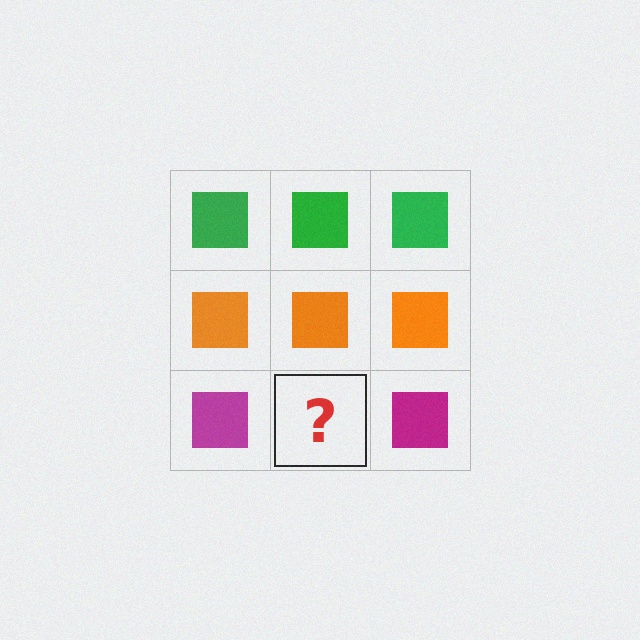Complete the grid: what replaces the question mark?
The question mark should be replaced with a magenta square.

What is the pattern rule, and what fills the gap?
The rule is that each row has a consistent color. The gap should be filled with a magenta square.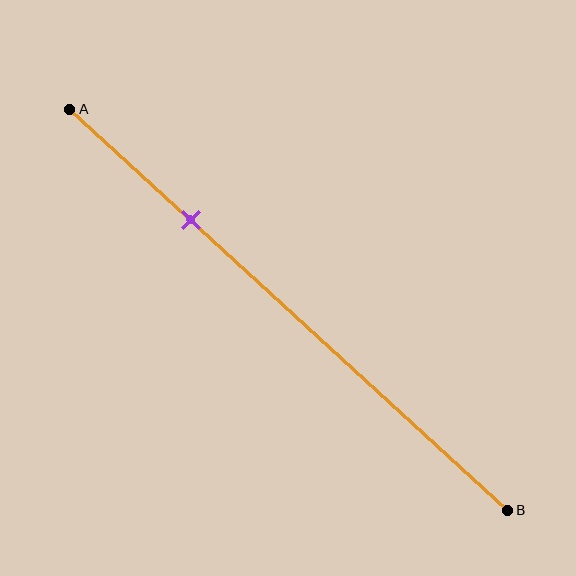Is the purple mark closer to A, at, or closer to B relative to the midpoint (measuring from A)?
The purple mark is closer to point A than the midpoint of segment AB.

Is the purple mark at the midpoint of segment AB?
No, the mark is at about 30% from A, not at the 50% midpoint.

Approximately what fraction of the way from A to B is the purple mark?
The purple mark is approximately 30% of the way from A to B.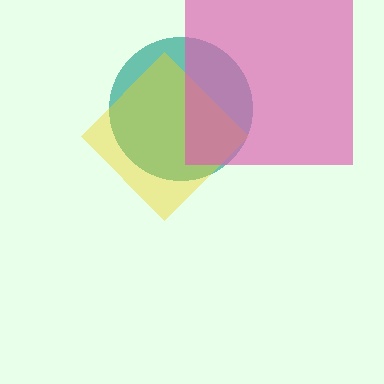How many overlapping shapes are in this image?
There are 3 overlapping shapes in the image.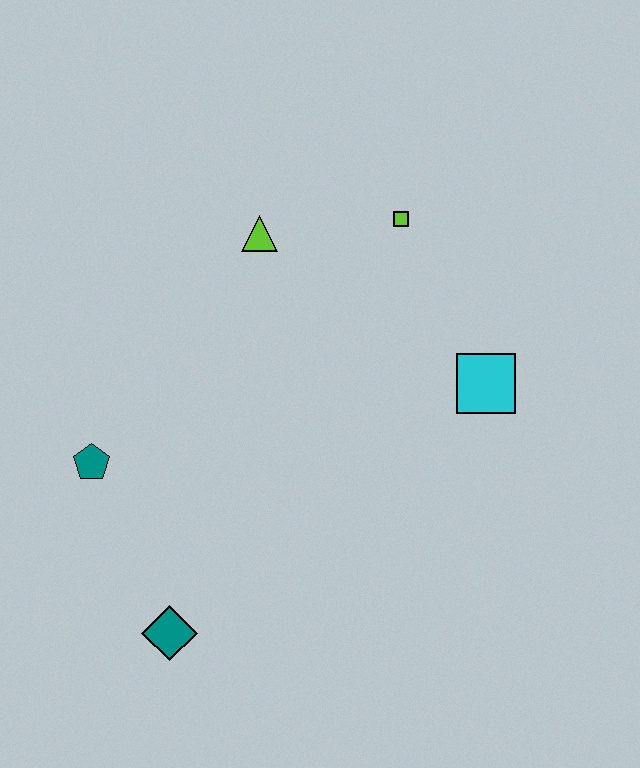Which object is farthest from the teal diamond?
The lime square is farthest from the teal diamond.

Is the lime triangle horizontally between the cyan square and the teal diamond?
Yes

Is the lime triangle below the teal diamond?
No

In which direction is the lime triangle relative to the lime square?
The lime triangle is to the left of the lime square.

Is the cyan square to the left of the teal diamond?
No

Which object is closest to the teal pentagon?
The teal diamond is closest to the teal pentagon.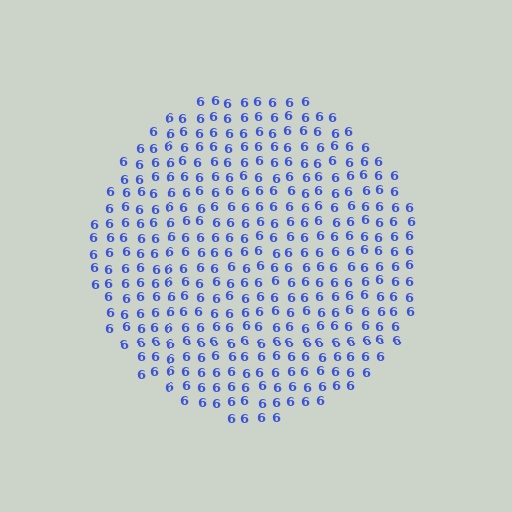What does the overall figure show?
The overall figure shows a circle.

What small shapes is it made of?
It is made of small digit 6's.